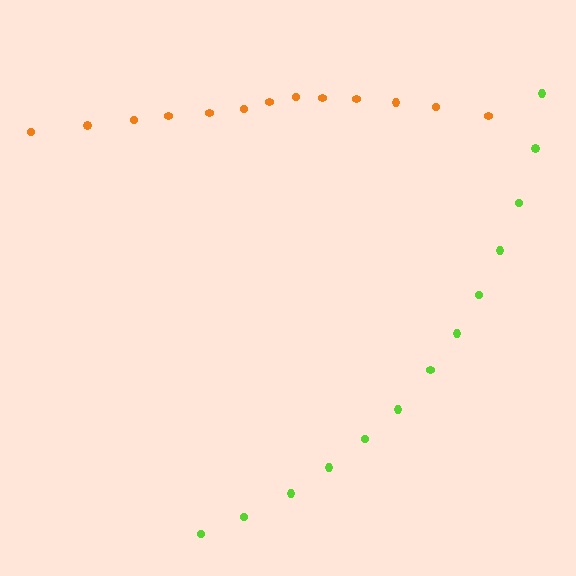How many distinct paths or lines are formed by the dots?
There are 2 distinct paths.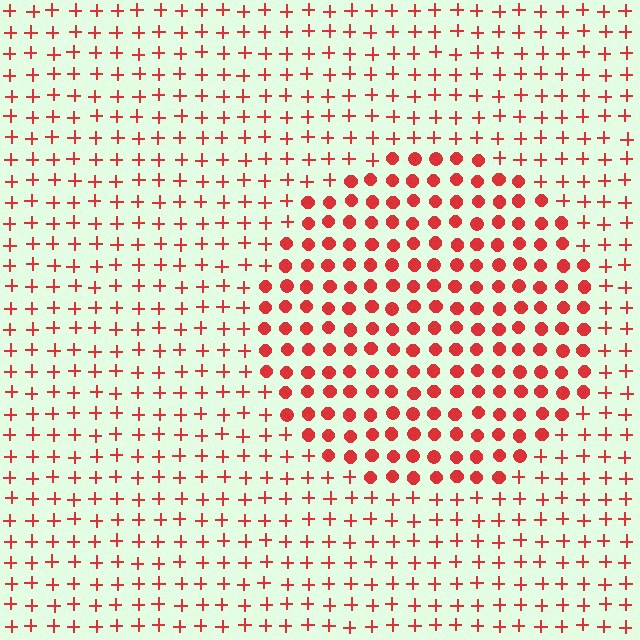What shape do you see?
I see a circle.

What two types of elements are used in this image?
The image uses circles inside the circle region and plus signs outside it.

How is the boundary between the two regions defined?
The boundary is defined by a change in element shape: circles inside vs. plus signs outside. All elements share the same color and spacing.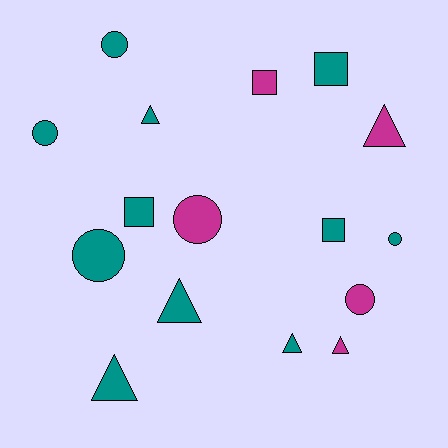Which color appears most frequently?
Teal, with 11 objects.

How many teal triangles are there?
There are 4 teal triangles.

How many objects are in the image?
There are 16 objects.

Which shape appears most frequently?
Triangle, with 6 objects.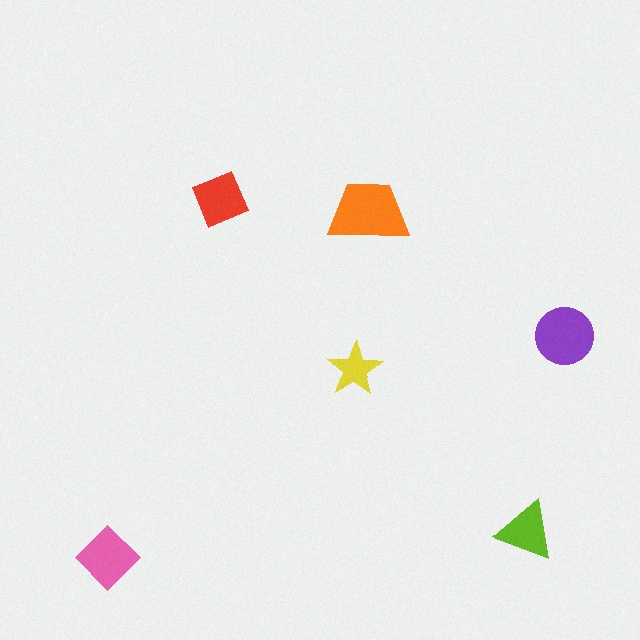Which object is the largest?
The orange trapezoid.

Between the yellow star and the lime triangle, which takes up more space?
The lime triangle.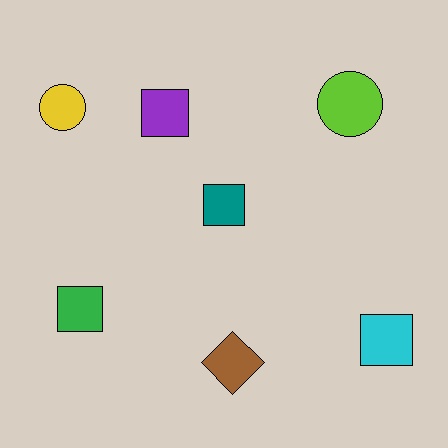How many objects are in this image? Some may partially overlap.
There are 7 objects.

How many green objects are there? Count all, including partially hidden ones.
There is 1 green object.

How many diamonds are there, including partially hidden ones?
There is 1 diamond.